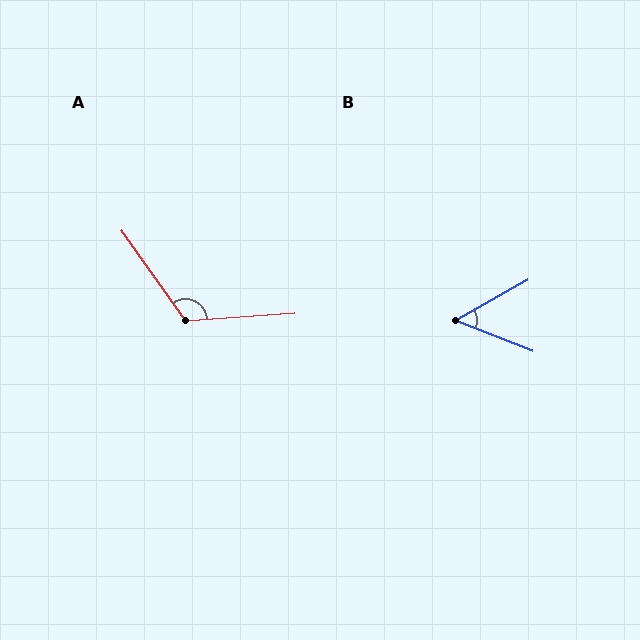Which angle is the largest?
A, at approximately 121 degrees.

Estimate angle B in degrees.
Approximately 51 degrees.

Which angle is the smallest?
B, at approximately 51 degrees.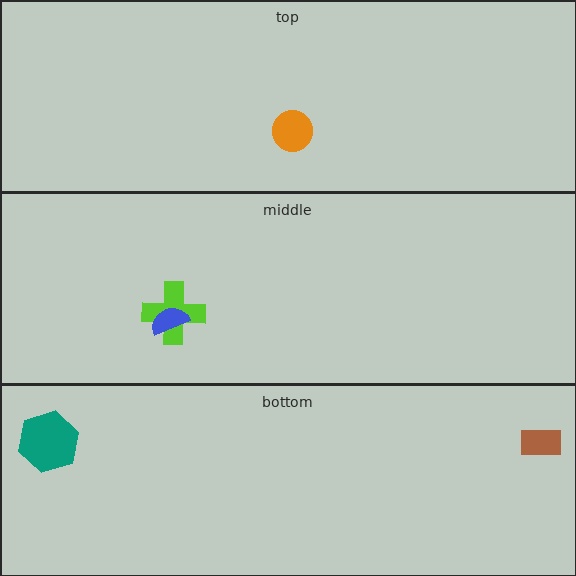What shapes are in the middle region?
The lime cross, the blue semicircle.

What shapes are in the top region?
The orange circle.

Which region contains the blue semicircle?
The middle region.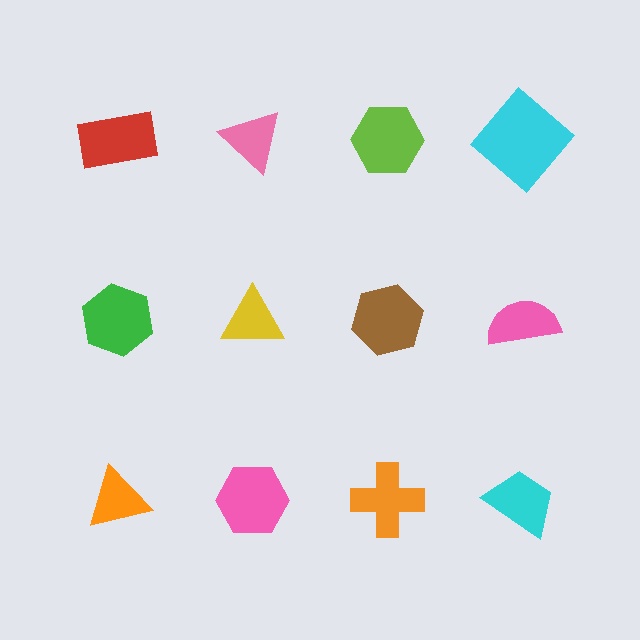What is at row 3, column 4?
A cyan trapezoid.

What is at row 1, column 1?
A red rectangle.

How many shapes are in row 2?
4 shapes.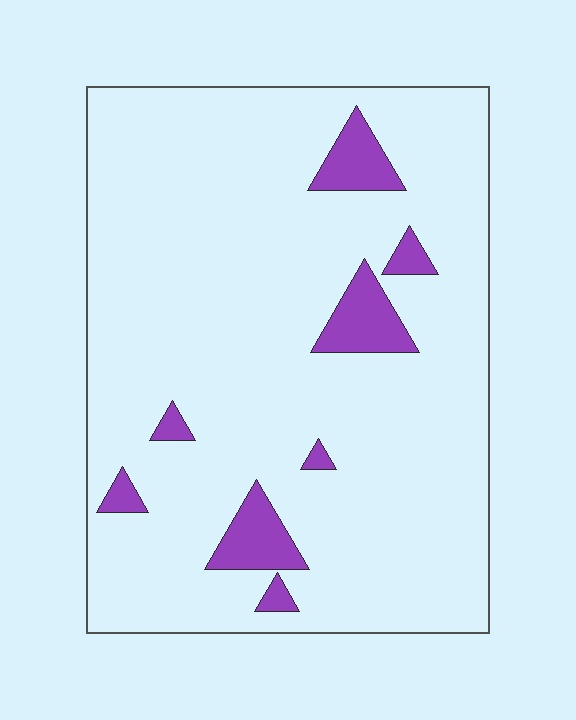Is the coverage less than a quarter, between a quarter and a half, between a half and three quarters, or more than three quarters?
Less than a quarter.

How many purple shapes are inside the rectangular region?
8.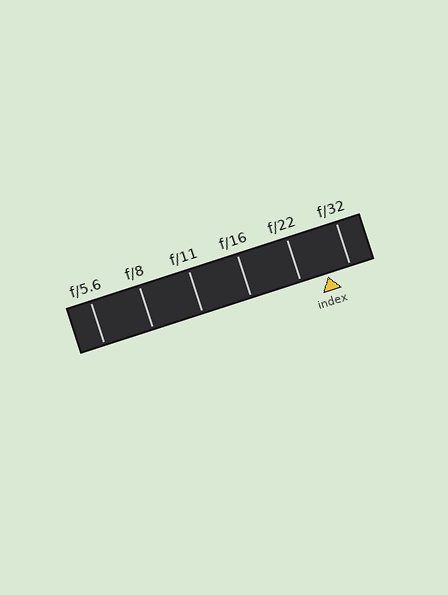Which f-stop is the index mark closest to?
The index mark is closest to f/32.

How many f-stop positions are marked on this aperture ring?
There are 6 f-stop positions marked.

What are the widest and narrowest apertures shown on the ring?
The widest aperture shown is f/5.6 and the narrowest is f/32.